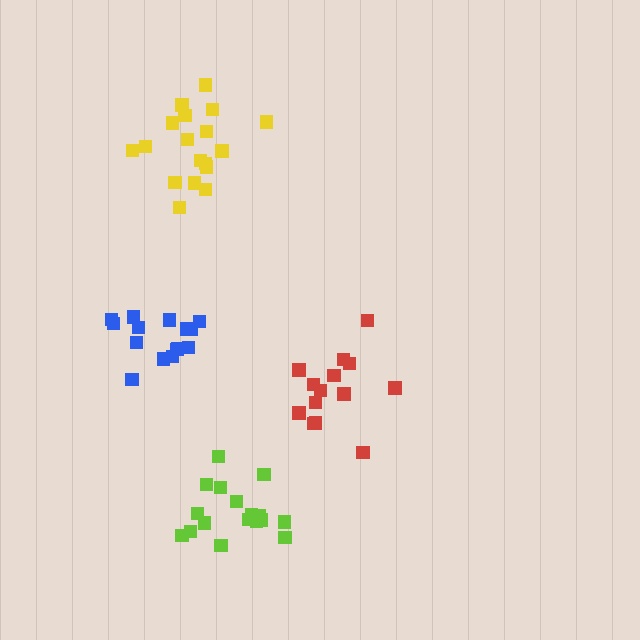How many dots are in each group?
Group 1: 17 dots, Group 2: 14 dots, Group 3: 18 dots, Group 4: 15 dots (64 total).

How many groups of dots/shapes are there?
There are 4 groups.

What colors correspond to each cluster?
The clusters are colored: lime, red, yellow, blue.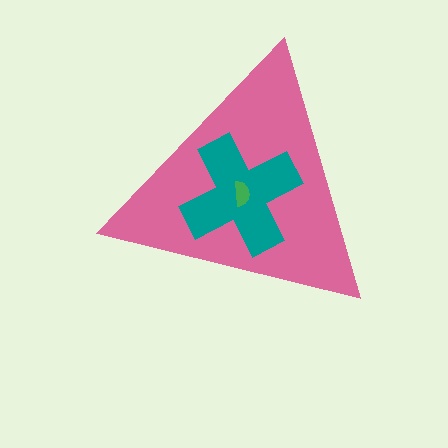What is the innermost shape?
The green semicircle.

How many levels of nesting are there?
3.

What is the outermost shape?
The pink triangle.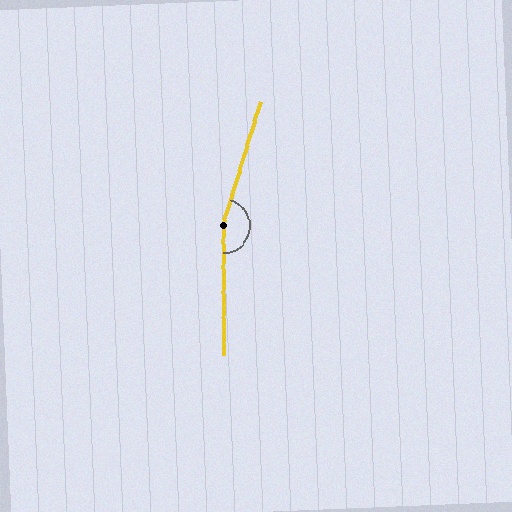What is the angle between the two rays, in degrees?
Approximately 163 degrees.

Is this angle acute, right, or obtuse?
It is obtuse.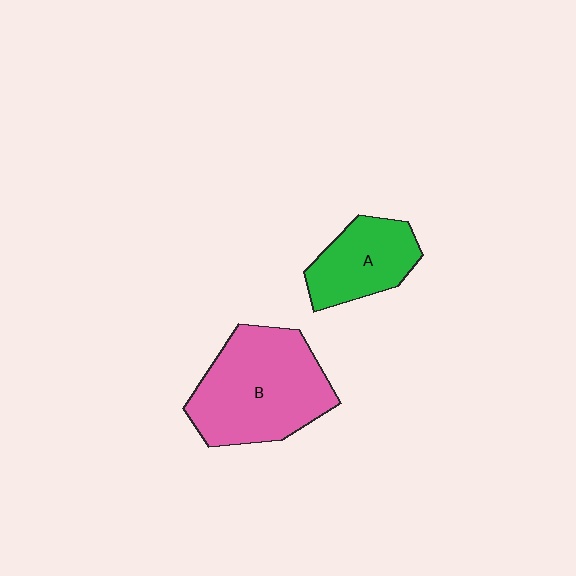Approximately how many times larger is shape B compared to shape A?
Approximately 1.8 times.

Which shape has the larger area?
Shape B (pink).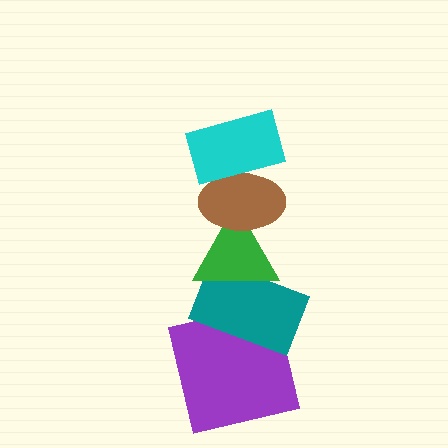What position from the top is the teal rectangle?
The teal rectangle is 4th from the top.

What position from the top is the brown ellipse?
The brown ellipse is 2nd from the top.